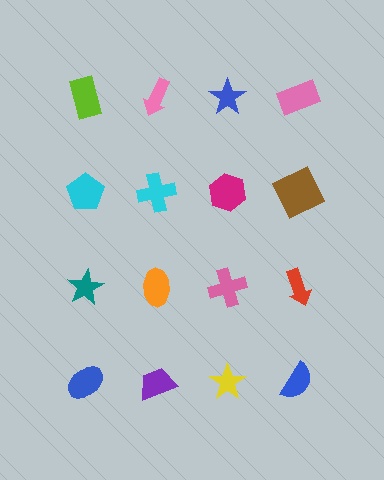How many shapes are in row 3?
4 shapes.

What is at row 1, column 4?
A pink rectangle.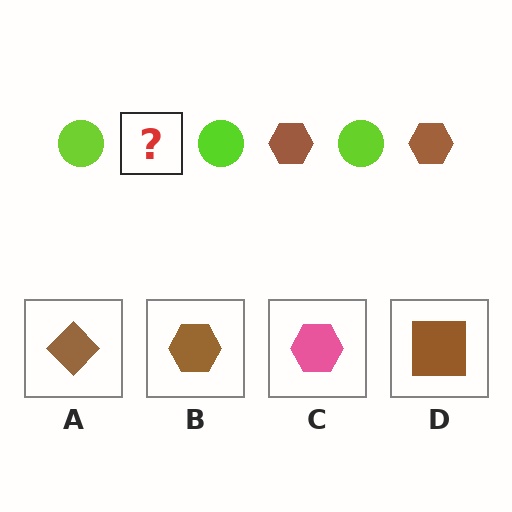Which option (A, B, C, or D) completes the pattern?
B.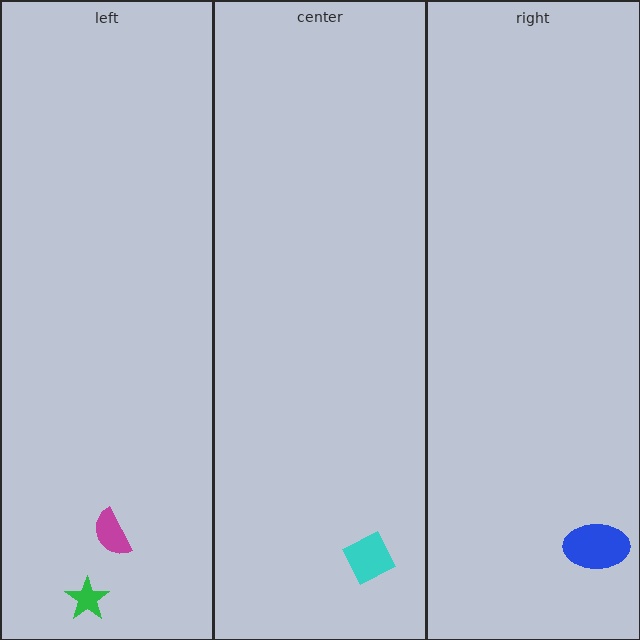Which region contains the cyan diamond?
The center region.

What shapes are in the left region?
The green star, the magenta semicircle.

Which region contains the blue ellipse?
The right region.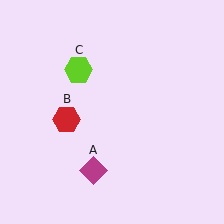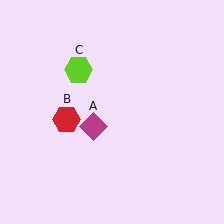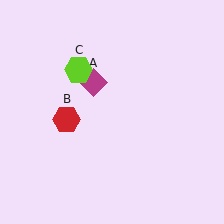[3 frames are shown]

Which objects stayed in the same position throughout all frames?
Red hexagon (object B) and lime hexagon (object C) remained stationary.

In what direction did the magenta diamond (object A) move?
The magenta diamond (object A) moved up.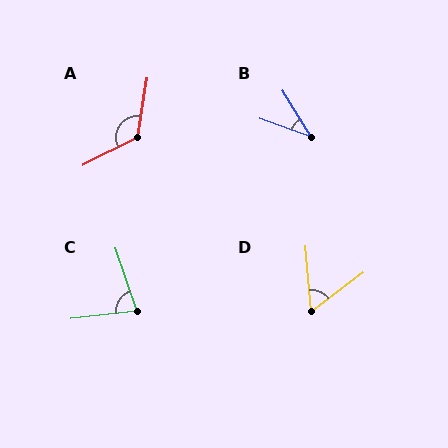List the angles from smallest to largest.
B (39°), D (58°), C (78°), A (126°).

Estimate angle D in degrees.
Approximately 58 degrees.